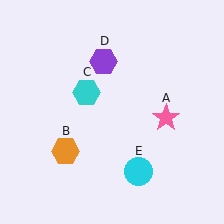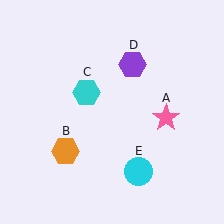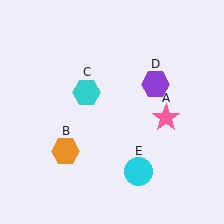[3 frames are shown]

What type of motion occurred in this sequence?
The purple hexagon (object D) rotated clockwise around the center of the scene.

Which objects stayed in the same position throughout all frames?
Pink star (object A) and orange hexagon (object B) and cyan hexagon (object C) and cyan circle (object E) remained stationary.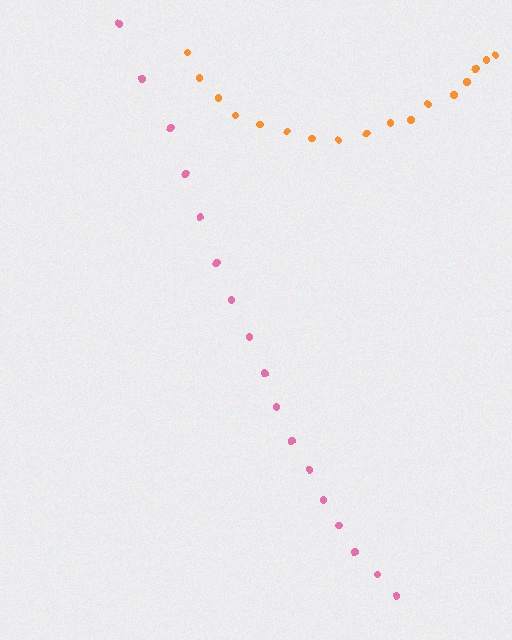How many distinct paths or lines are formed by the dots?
There are 2 distinct paths.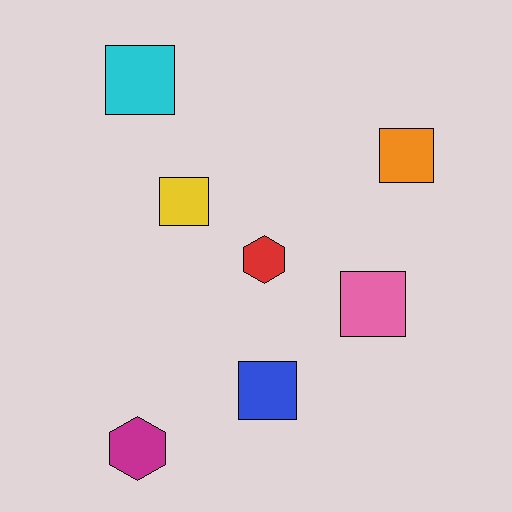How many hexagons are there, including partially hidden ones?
There are 2 hexagons.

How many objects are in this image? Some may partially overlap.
There are 7 objects.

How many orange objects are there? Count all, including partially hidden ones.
There is 1 orange object.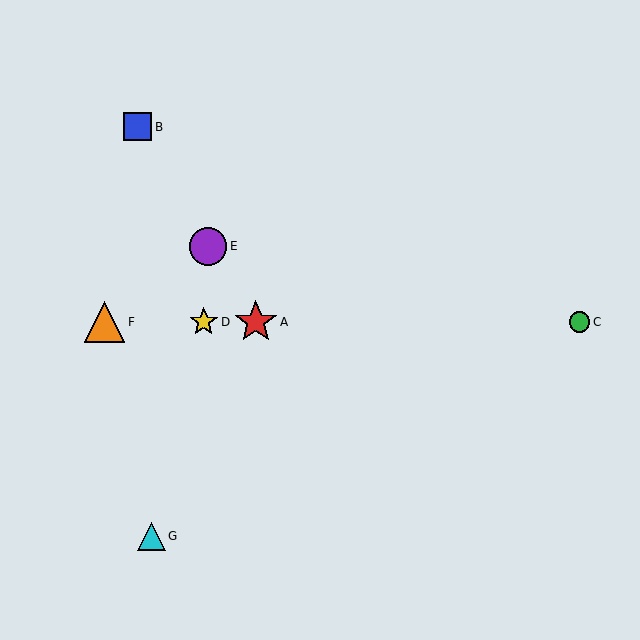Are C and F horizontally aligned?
Yes, both are at y≈322.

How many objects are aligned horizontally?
4 objects (A, C, D, F) are aligned horizontally.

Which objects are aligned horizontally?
Objects A, C, D, F are aligned horizontally.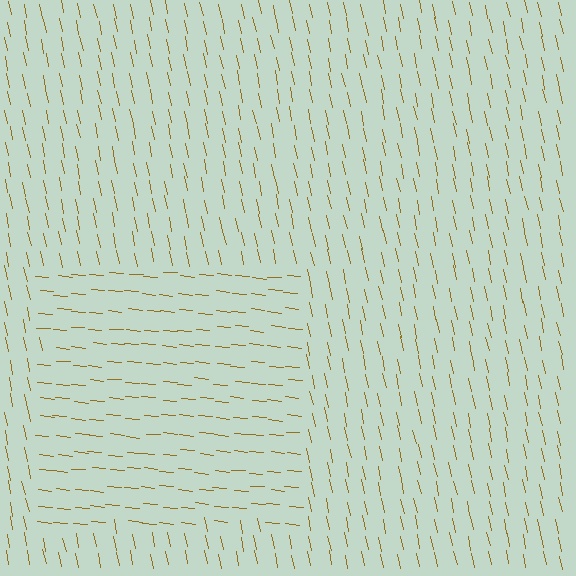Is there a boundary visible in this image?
Yes, there is a texture boundary formed by a change in line orientation.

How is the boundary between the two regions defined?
The boundary is defined purely by a change in line orientation (approximately 73 degrees difference). All lines are the same color and thickness.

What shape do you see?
I see a rectangle.